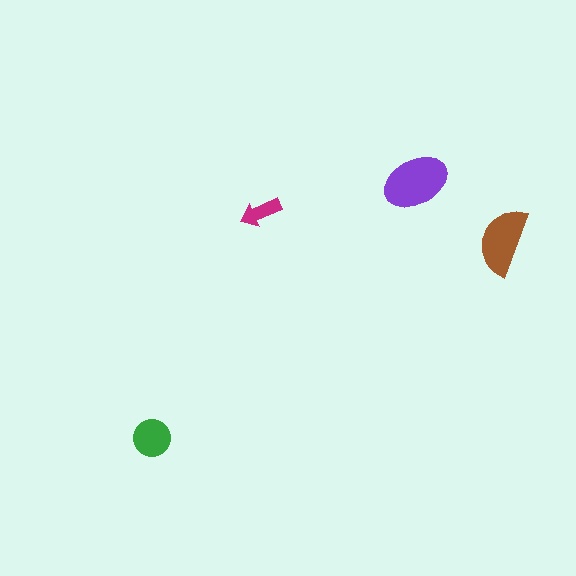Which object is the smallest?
The magenta arrow.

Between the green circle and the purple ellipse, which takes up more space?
The purple ellipse.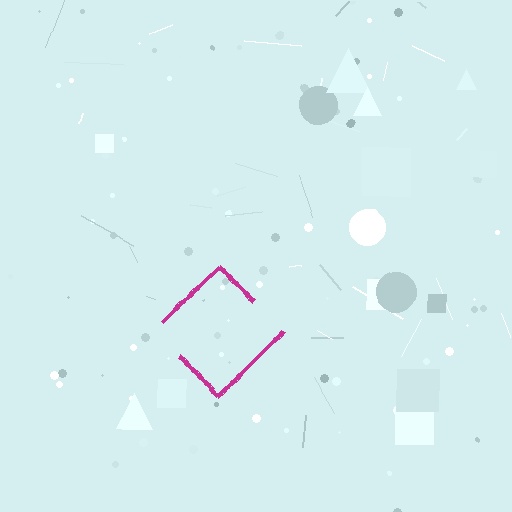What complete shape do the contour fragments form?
The contour fragments form a diamond.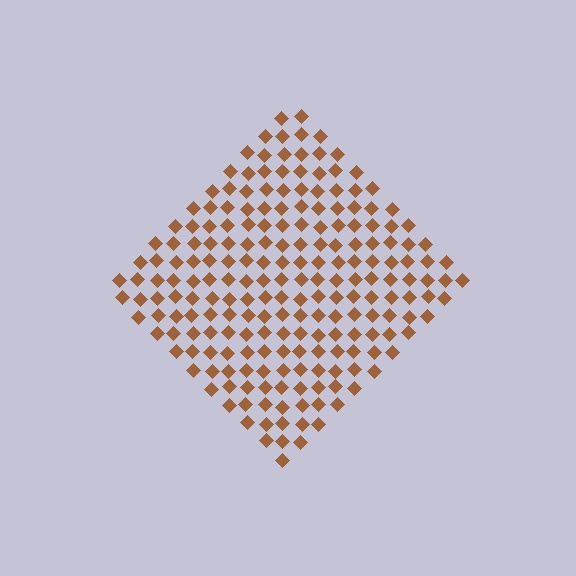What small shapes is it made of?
It is made of small diamonds.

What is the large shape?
The large shape is a diamond.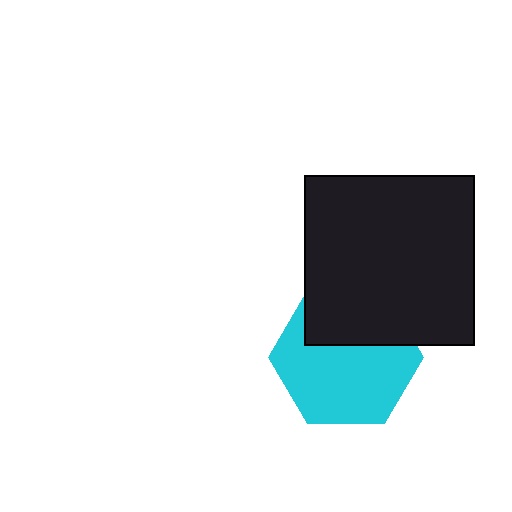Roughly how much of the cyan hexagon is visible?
Most of it is visible (roughly 65%).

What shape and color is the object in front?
The object in front is a black square.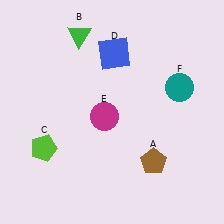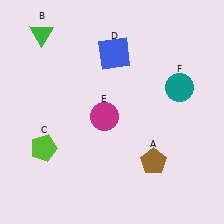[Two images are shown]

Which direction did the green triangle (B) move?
The green triangle (B) moved left.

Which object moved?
The green triangle (B) moved left.